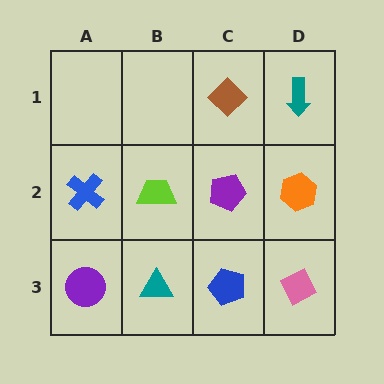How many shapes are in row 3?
4 shapes.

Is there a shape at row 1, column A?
No, that cell is empty.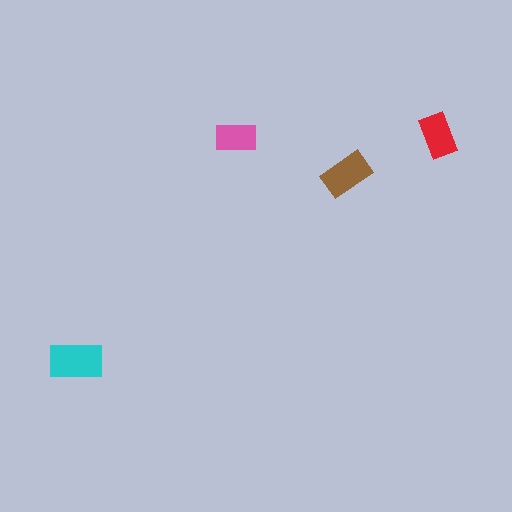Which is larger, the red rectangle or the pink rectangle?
The red one.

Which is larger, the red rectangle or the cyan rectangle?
The cyan one.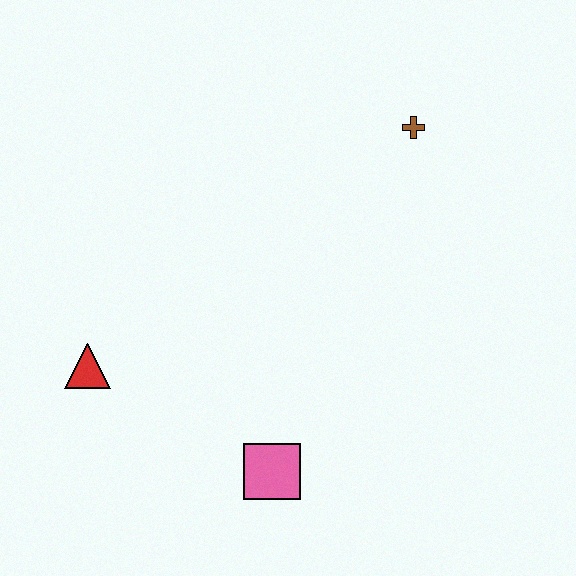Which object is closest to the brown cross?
The pink square is closest to the brown cross.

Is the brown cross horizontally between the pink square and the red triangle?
No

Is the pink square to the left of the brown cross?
Yes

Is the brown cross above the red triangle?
Yes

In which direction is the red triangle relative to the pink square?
The red triangle is to the left of the pink square.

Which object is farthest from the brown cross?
The red triangle is farthest from the brown cross.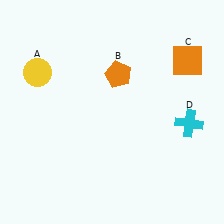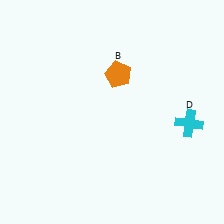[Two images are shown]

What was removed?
The orange square (C), the yellow circle (A) were removed in Image 2.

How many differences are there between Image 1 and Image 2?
There are 2 differences between the two images.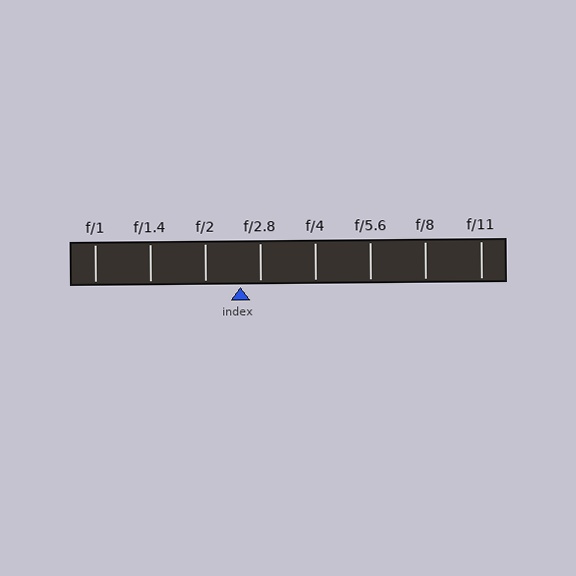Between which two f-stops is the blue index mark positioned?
The index mark is between f/2 and f/2.8.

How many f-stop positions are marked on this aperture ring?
There are 8 f-stop positions marked.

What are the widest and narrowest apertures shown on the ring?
The widest aperture shown is f/1 and the narrowest is f/11.